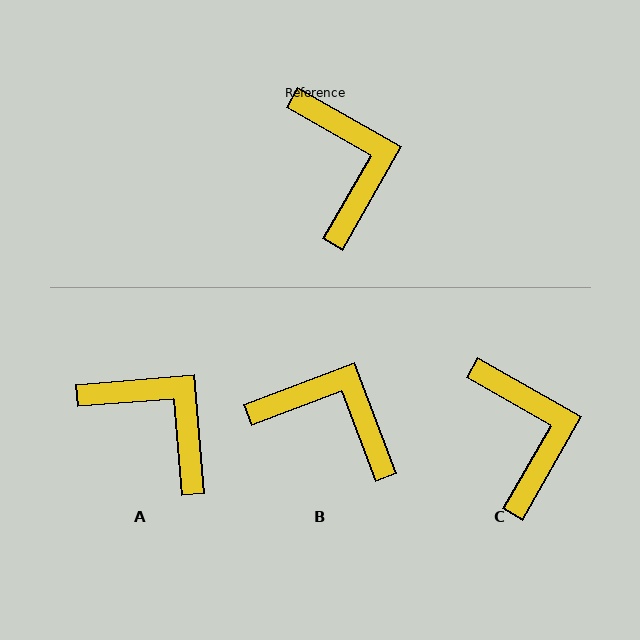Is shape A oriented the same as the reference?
No, it is off by about 35 degrees.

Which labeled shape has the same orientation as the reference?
C.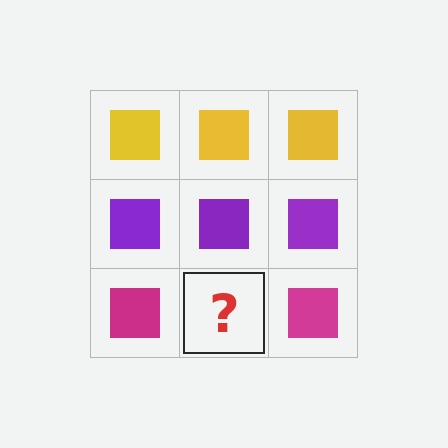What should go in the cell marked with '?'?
The missing cell should contain a magenta square.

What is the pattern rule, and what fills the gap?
The rule is that each row has a consistent color. The gap should be filled with a magenta square.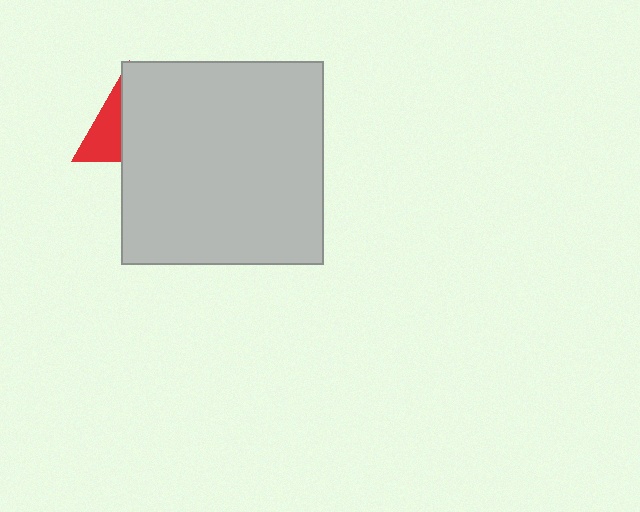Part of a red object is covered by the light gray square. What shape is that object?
It is a triangle.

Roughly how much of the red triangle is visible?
A small part of it is visible (roughly 37%).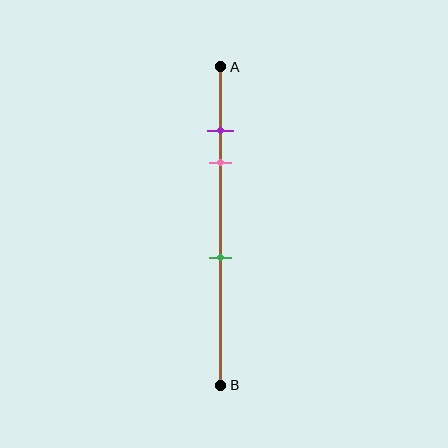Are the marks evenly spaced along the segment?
No, the marks are not evenly spaced.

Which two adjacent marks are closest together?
The purple and pink marks are the closest adjacent pair.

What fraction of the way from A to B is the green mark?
The green mark is approximately 60% (0.6) of the way from A to B.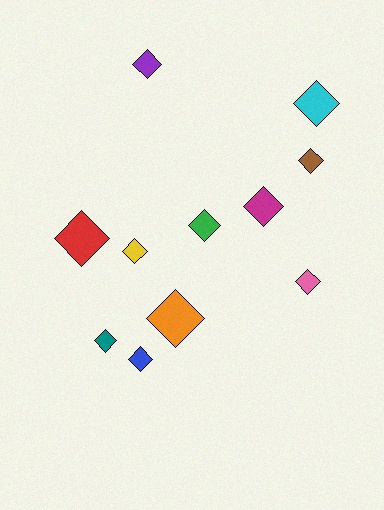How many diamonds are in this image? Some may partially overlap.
There are 11 diamonds.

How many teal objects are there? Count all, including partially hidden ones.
There is 1 teal object.